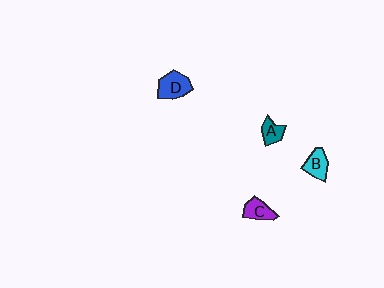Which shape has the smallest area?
Shape A (teal).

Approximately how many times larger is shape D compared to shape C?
Approximately 1.3 times.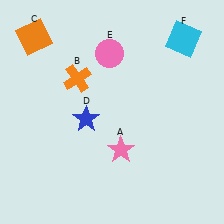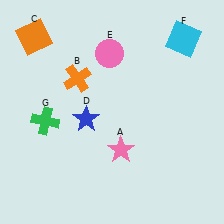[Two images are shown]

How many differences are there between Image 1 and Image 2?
There is 1 difference between the two images.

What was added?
A green cross (G) was added in Image 2.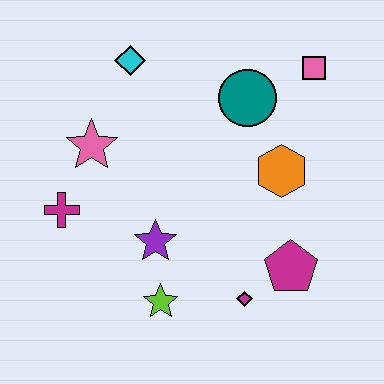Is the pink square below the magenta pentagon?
No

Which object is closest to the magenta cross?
The pink star is closest to the magenta cross.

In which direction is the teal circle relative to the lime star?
The teal circle is above the lime star.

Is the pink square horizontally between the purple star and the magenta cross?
No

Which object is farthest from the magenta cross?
The pink square is farthest from the magenta cross.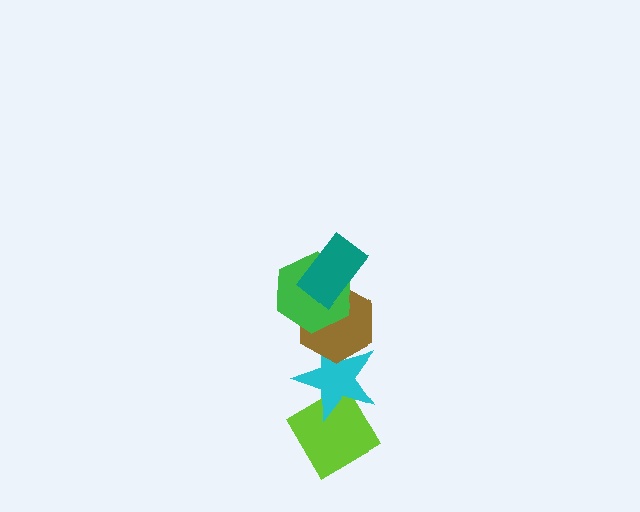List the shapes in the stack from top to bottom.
From top to bottom: the teal rectangle, the green hexagon, the brown hexagon, the cyan star, the lime diamond.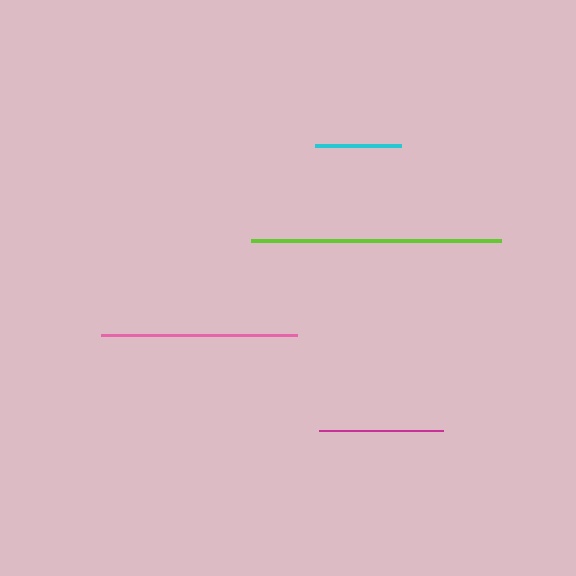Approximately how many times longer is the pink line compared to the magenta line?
The pink line is approximately 1.6 times the length of the magenta line.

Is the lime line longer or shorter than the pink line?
The lime line is longer than the pink line.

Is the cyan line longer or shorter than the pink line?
The pink line is longer than the cyan line.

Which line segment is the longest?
The lime line is the longest at approximately 250 pixels.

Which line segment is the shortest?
The cyan line is the shortest at approximately 85 pixels.